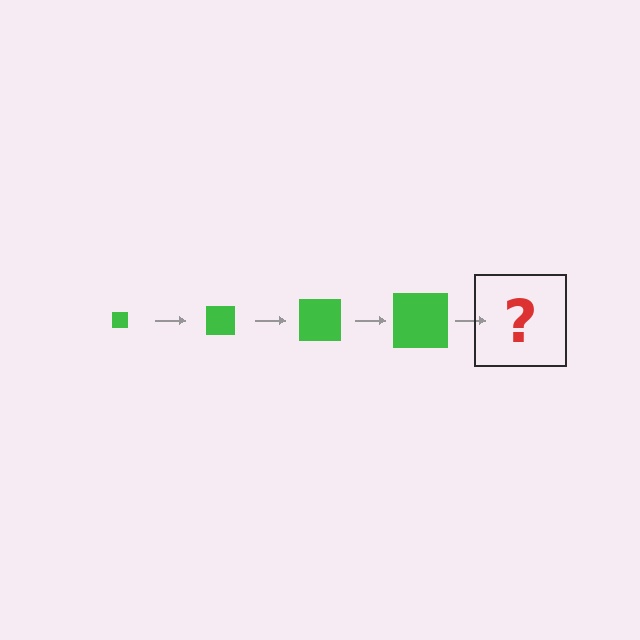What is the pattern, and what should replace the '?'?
The pattern is that the square gets progressively larger each step. The '?' should be a green square, larger than the previous one.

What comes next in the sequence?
The next element should be a green square, larger than the previous one.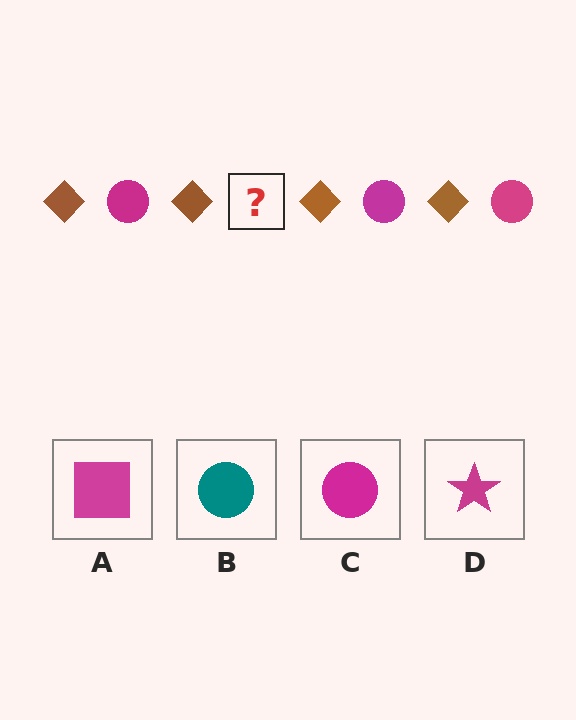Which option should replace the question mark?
Option C.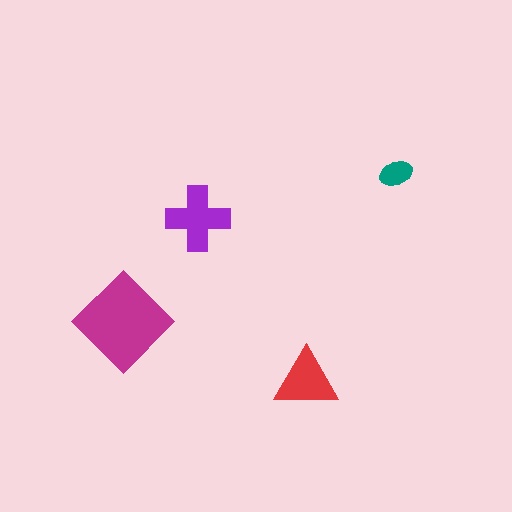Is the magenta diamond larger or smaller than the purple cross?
Larger.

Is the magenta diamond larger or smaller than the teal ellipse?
Larger.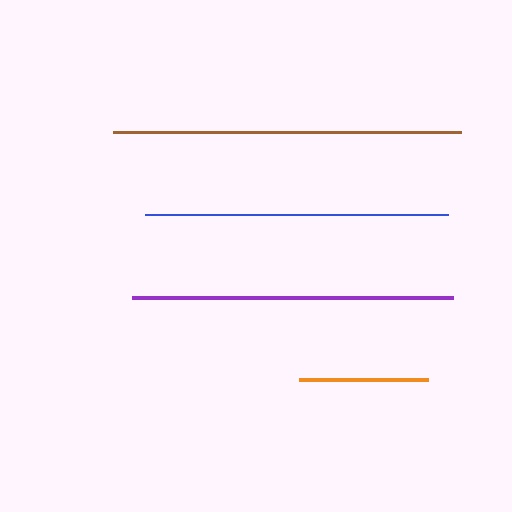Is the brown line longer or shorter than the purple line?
The brown line is longer than the purple line.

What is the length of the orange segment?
The orange segment is approximately 129 pixels long.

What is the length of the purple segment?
The purple segment is approximately 321 pixels long.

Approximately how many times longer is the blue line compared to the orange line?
The blue line is approximately 2.4 times the length of the orange line.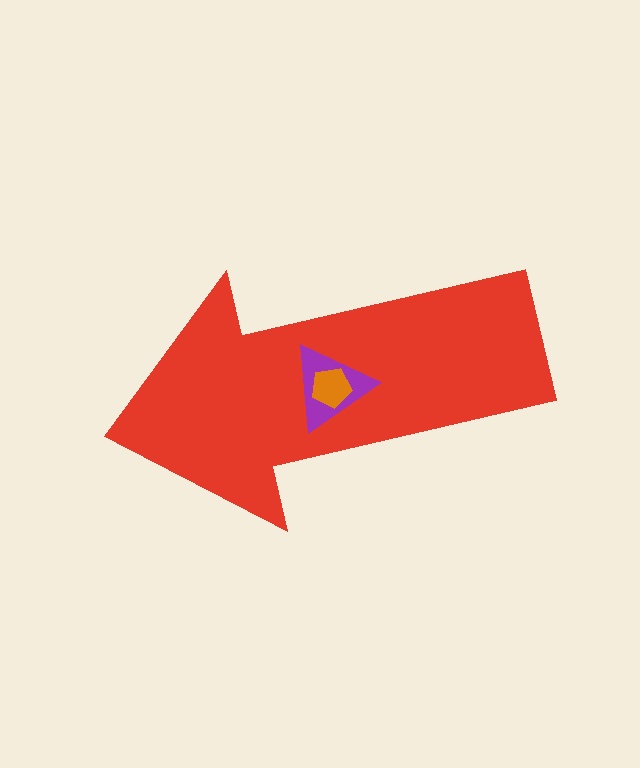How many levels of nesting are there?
3.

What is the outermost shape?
The red arrow.